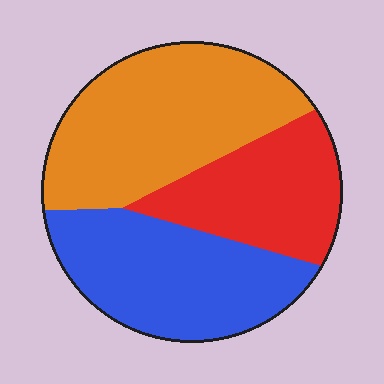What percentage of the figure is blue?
Blue takes up about one third (1/3) of the figure.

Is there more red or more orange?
Orange.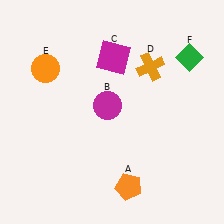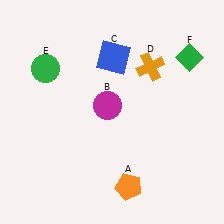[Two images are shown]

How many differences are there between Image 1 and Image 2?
There are 2 differences between the two images.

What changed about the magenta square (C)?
In Image 1, C is magenta. In Image 2, it changed to blue.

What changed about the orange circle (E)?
In Image 1, E is orange. In Image 2, it changed to green.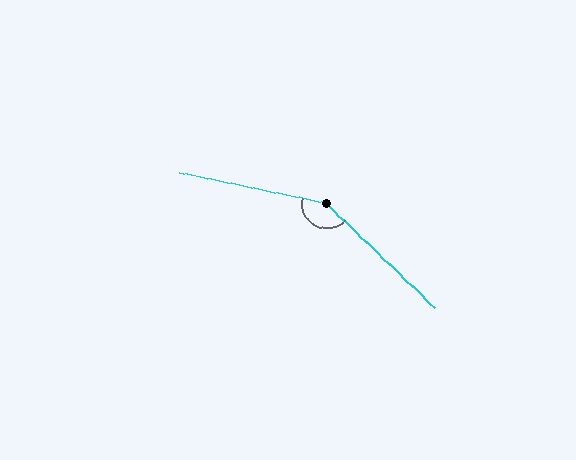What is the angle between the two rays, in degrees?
Approximately 148 degrees.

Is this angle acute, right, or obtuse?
It is obtuse.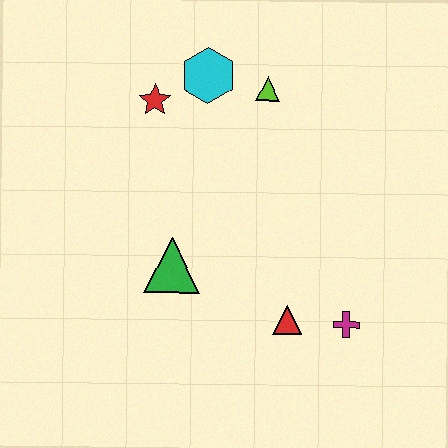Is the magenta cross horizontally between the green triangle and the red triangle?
No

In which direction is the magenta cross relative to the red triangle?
The magenta cross is to the right of the red triangle.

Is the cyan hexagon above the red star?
Yes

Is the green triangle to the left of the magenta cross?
Yes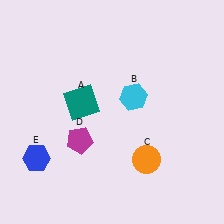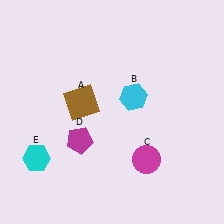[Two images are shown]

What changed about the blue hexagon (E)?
In Image 1, E is blue. In Image 2, it changed to cyan.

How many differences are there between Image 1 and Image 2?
There are 3 differences between the two images.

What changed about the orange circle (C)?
In Image 1, C is orange. In Image 2, it changed to magenta.